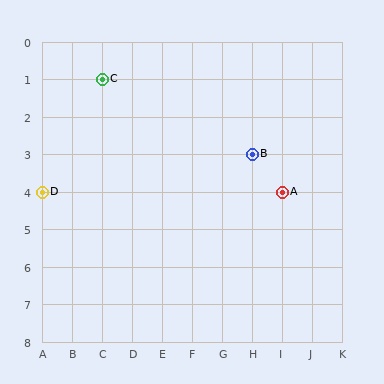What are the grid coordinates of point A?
Point A is at grid coordinates (I, 4).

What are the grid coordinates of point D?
Point D is at grid coordinates (A, 4).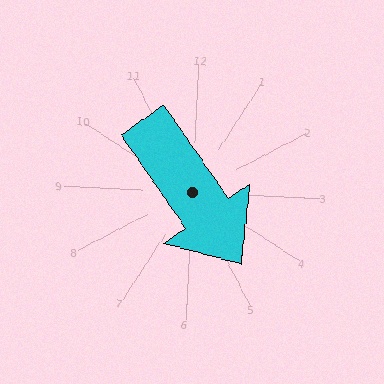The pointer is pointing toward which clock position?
Roughly 5 o'clock.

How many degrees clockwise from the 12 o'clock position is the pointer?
Approximately 143 degrees.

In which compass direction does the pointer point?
Southeast.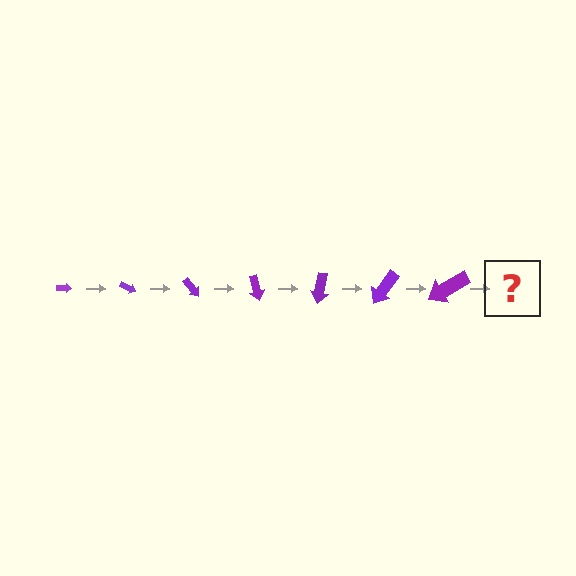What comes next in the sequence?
The next element should be an arrow, larger than the previous one and rotated 175 degrees from the start.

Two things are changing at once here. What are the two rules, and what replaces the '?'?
The two rules are that the arrow grows larger each step and it rotates 25 degrees each step. The '?' should be an arrow, larger than the previous one and rotated 175 degrees from the start.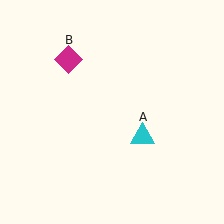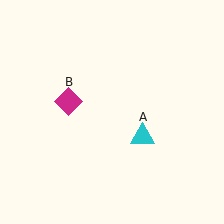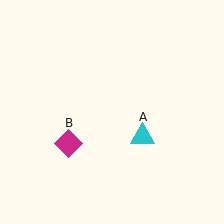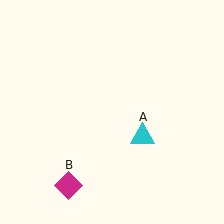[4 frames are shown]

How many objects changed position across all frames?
1 object changed position: magenta diamond (object B).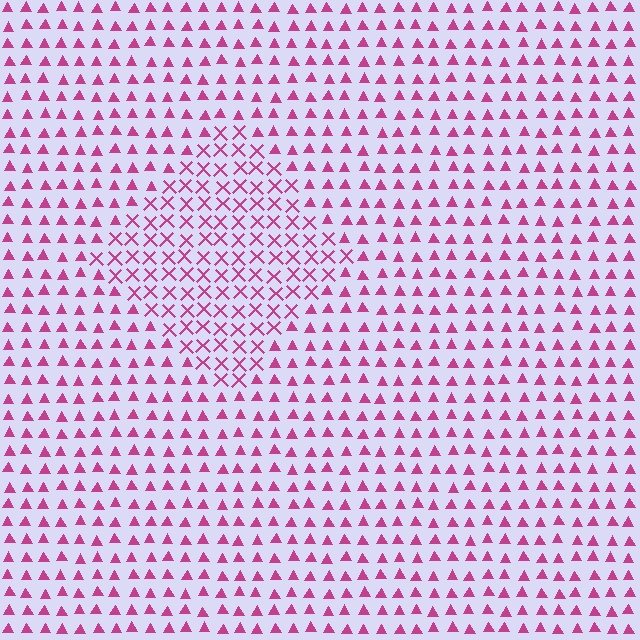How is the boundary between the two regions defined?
The boundary is defined by a change in element shape: X marks inside vs. triangles outside. All elements share the same color and spacing.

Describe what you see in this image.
The image is filled with small magenta elements arranged in a uniform grid. A diamond-shaped region contains X marks, while the surrounding area contains triangles. The boundary is defined purely by the change in element shape.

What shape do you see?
I see a diamond.